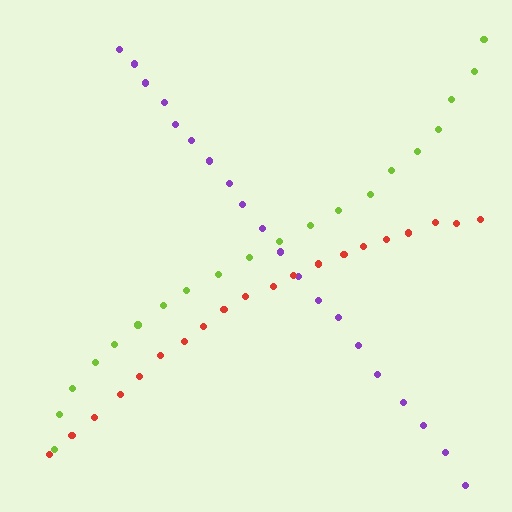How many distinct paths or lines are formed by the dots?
There are 3 distinct paths.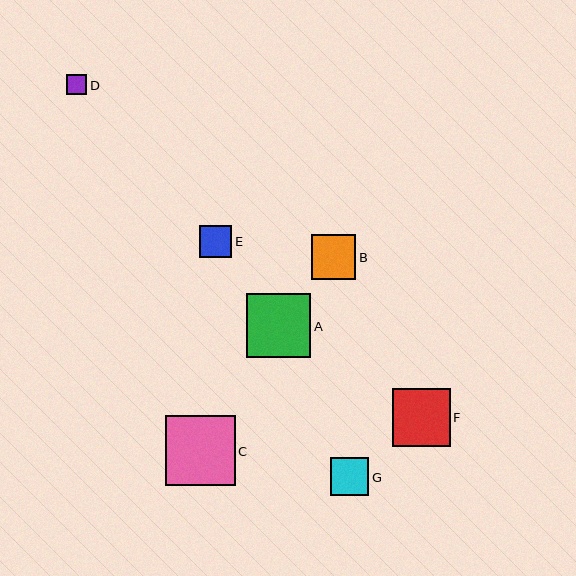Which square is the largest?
Square C is the largest with a size of approximately 70 pixels.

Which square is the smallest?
Square D is the smallest with a size of approximately 20 pixels.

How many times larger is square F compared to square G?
Square F is approximately 1.5 times the size of square G.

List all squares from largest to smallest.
From largest to smallest: C, A, F, B, G, E, D.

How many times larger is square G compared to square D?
Square G is approximately 1.9 times the size of square D.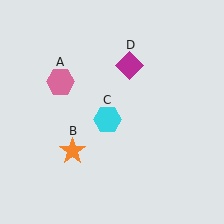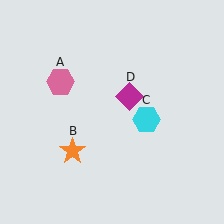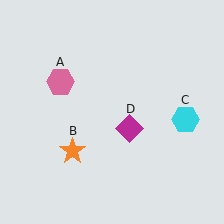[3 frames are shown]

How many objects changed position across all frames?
2 objects changed position: cyan hexagon (object C), magenta diamond (object D).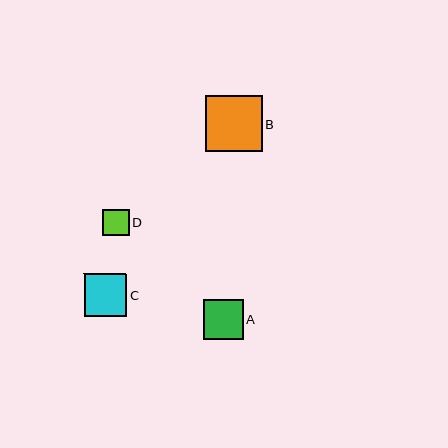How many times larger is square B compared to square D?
Square B is approximately 2.1 times the size of square D.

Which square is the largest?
Square B is the largest with a size of approximately 56 pixels.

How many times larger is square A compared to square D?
Square A is approximately 1.5 times the size of square D.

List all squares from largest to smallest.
From largest to smallest: B, C, A, D.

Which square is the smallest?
Square D is the smallest with a size of approximately 27 pixels.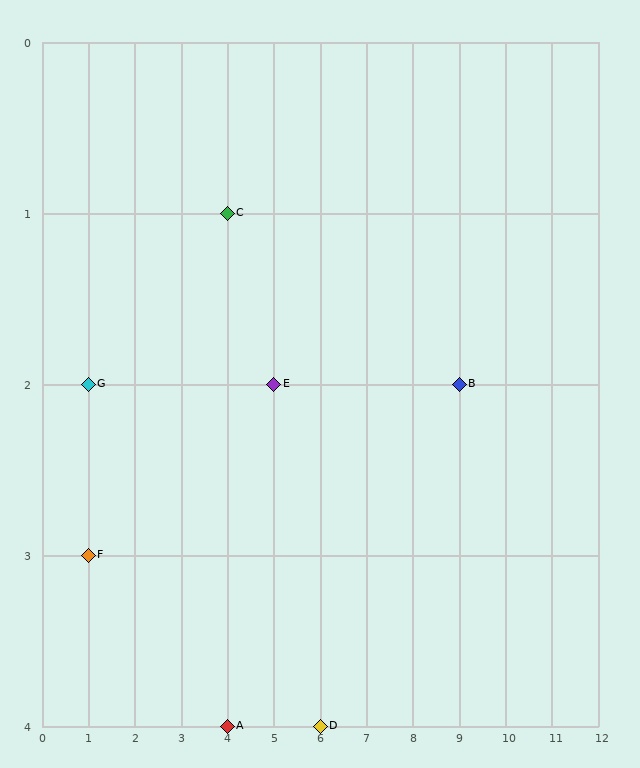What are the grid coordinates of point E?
Point E is at grid coordinates (5, 2).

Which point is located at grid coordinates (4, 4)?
Point A is at (4, 4).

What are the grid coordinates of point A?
Point A is at grid coordinates (4, 4).